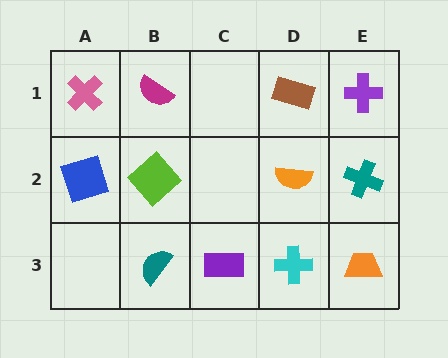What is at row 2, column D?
An orange semicircle.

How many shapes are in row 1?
4 shapes.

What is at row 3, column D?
A cyan cross.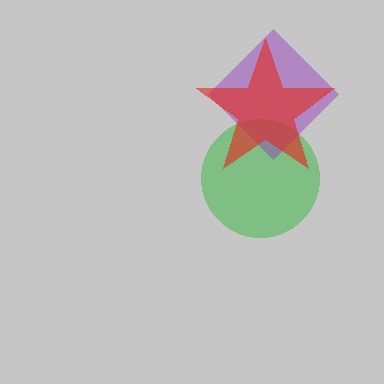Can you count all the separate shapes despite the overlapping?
Yes, there are 3 separate shapes.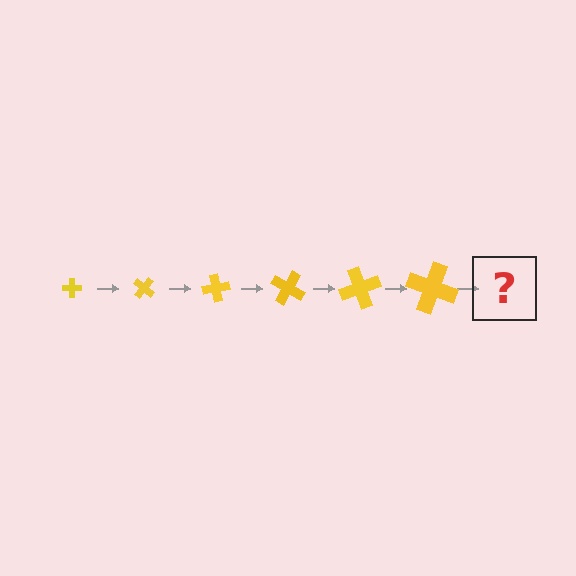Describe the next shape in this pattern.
It should be a cross, larger than the previous one and rotated 240 degrees from the start.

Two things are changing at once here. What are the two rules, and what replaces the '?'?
The two rules are that the cross grows larger each step and it rotates 40 degrees each step. The '?' should be a cross, larger than the previous one and rotated 240 degrees from the start.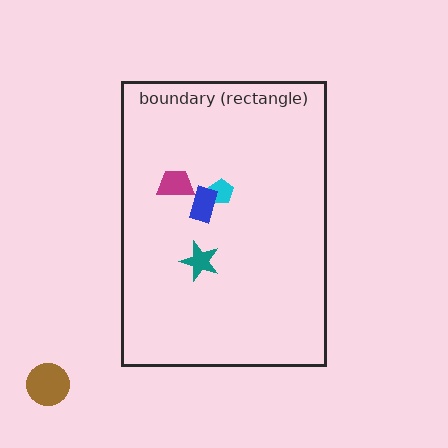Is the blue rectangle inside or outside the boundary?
Inside.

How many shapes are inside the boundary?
4 inside, 1 outside.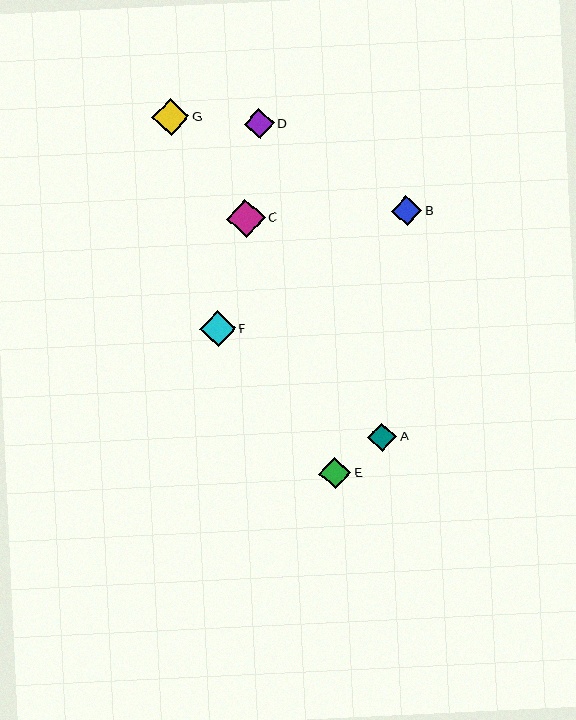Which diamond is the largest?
Diamond C is the largest with a size of approximately 39 pixels.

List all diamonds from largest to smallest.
From largest to smallest: C, G, F, E, B, D, A.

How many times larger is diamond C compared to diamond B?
Diamond C is approximately 1.3 times the size of diamond B.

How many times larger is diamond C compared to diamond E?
Diamond C is approximately 1.2 times the size of diamond E.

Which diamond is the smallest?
Diamond A is the smallest with a size of approximately 29 pixels.